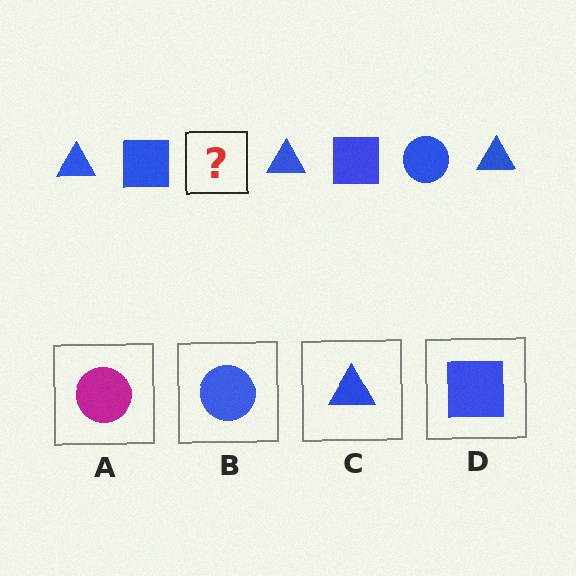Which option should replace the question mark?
Option B.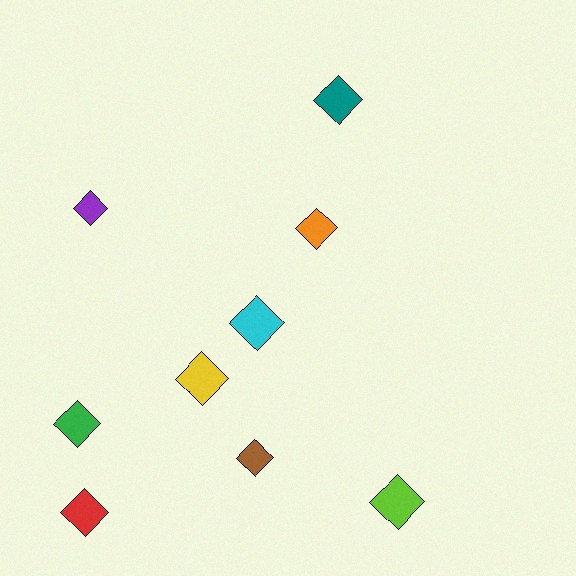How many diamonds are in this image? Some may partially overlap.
There are 9 diamonds.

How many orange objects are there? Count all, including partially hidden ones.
There is 1 orange object.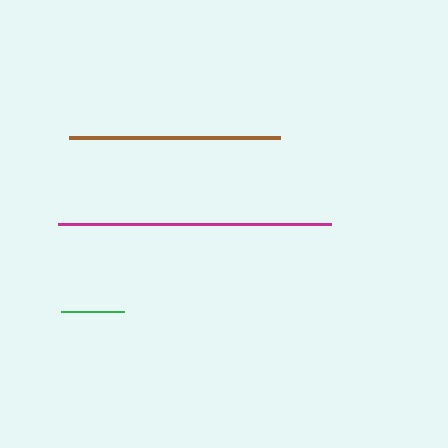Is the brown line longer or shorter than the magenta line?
The magenta line is longer than the brown line.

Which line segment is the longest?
The magenta line is the longest at approximately 273 pixels.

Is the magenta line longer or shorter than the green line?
The magenta line is longer than the green line.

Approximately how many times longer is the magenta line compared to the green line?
The magenta line is approximately 4.3 times the length of the green line.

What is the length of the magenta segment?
The magenta segment is approximately 273 pixels long.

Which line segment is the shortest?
The green line is the shortest at approximately 63 pixels.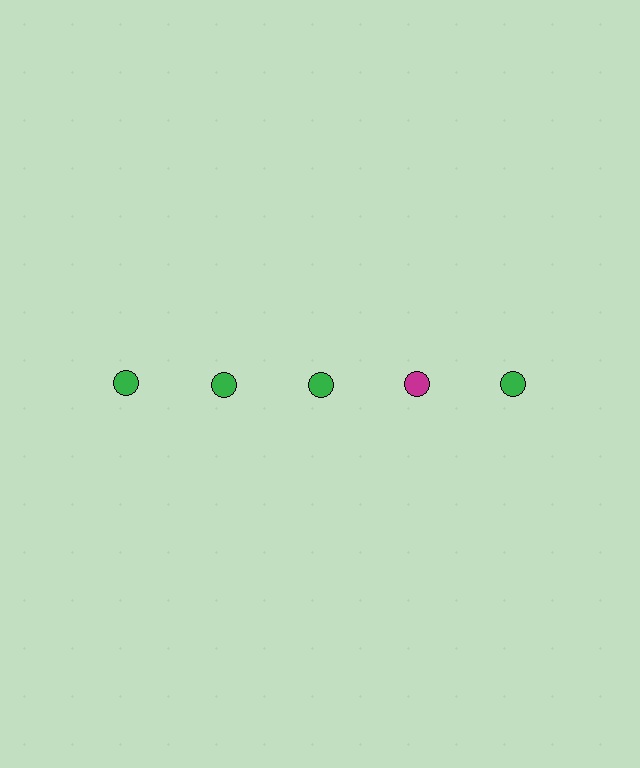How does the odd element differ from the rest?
It has a different color: magenta instead of green.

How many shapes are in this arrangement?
There are 5 shapes arranged in a grid pattern.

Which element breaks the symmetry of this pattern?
The magenta circle in the top row, second from right column breaks the symmetry. All other shapes are green circles.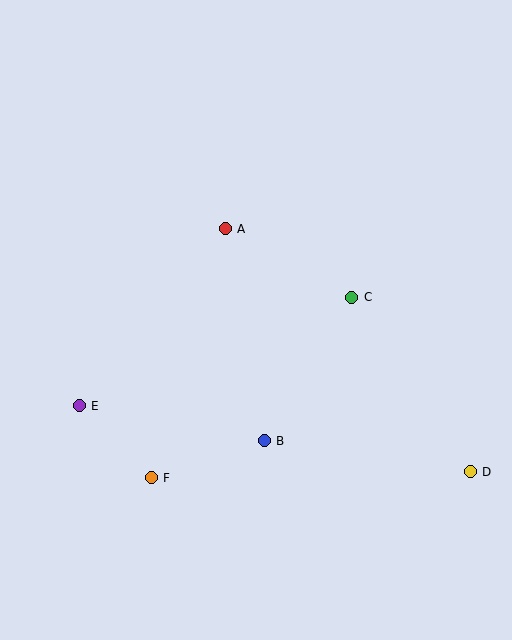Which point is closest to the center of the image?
Point A at (225, 229) is closest to the center.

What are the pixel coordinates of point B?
Point B is at (264, 441).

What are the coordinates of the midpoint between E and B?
The midpoint between E and B is at (172, 423).